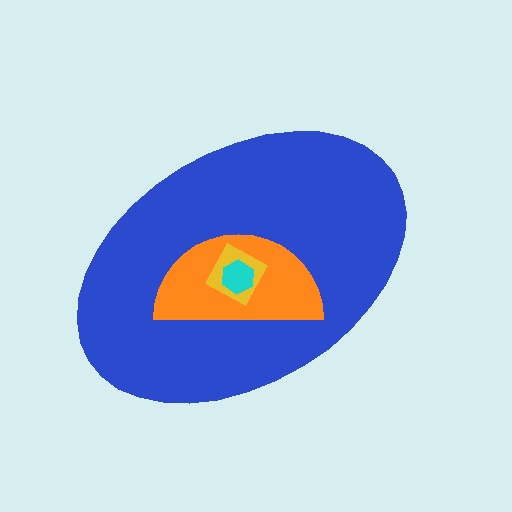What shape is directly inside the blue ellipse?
The orange semicircle.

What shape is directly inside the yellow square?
The cyan hexagon.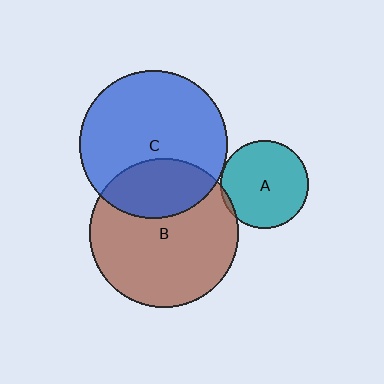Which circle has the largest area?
Circle B (brown).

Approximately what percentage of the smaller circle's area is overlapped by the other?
Approximately 5%.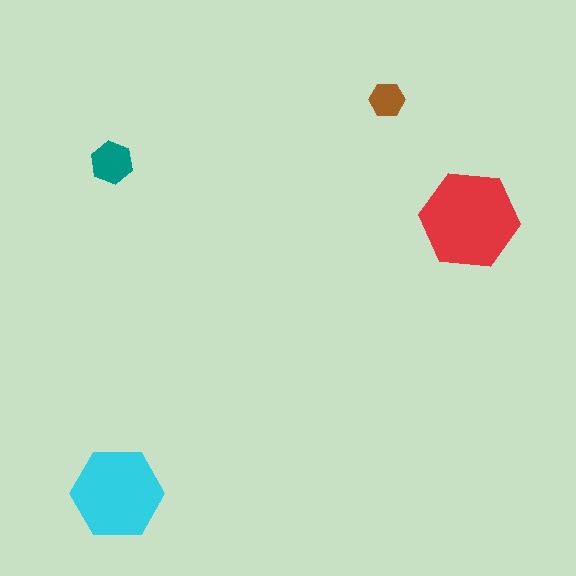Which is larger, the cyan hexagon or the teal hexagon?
The cyan one.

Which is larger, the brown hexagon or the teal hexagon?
The teal one.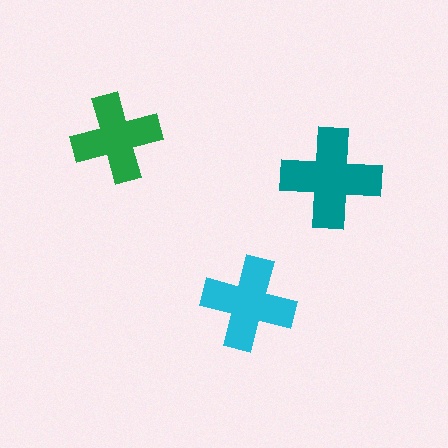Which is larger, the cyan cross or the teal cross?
The teal one.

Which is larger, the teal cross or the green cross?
The teal one.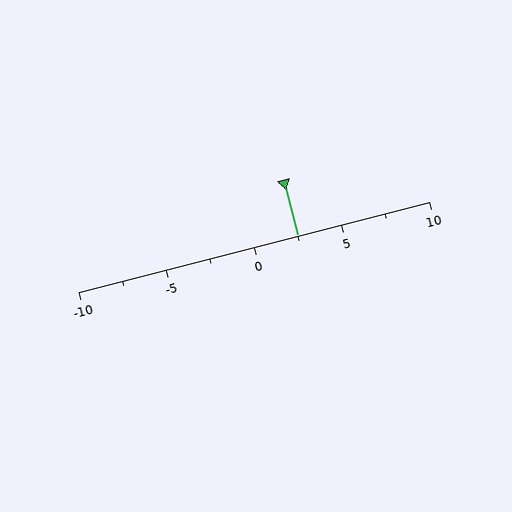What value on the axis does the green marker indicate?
The marker indicates approximately 2.5.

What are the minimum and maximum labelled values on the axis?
The axis runs from -10 to 10.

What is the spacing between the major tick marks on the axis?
The major ticks are spaced 5 apart.